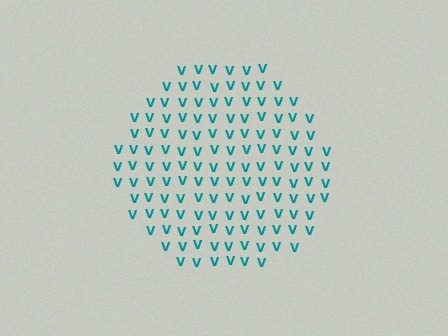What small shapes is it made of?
It is made of small letter V's.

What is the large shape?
The large shape is a circle.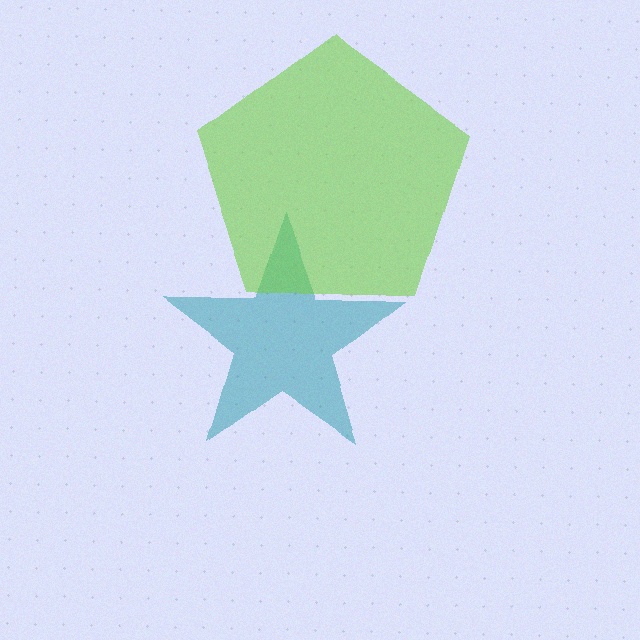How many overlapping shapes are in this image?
There are 2 overlapping shapes in the image.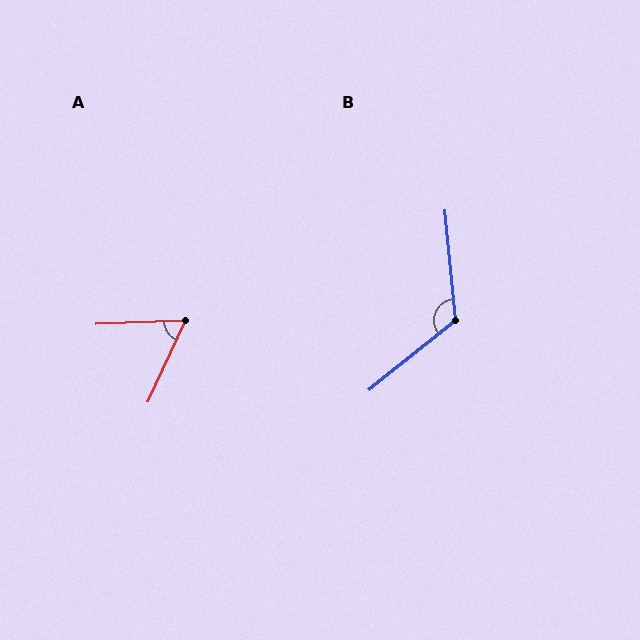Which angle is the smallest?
A, at approximately 63 degrees.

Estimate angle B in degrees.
Approximately 123 degrees.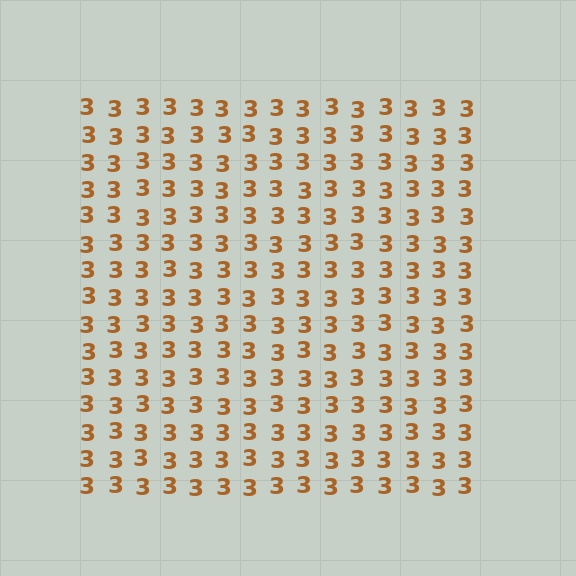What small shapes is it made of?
It is made of small digit 3's.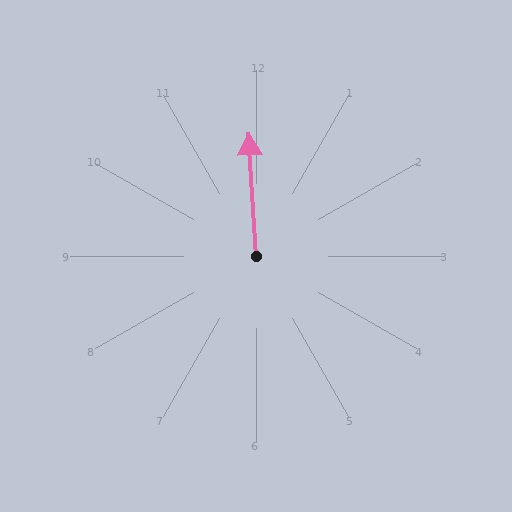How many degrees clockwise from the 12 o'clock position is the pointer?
Approximately 357 degrees.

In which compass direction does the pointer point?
North.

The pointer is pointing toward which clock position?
Roughly 12 o'clock.